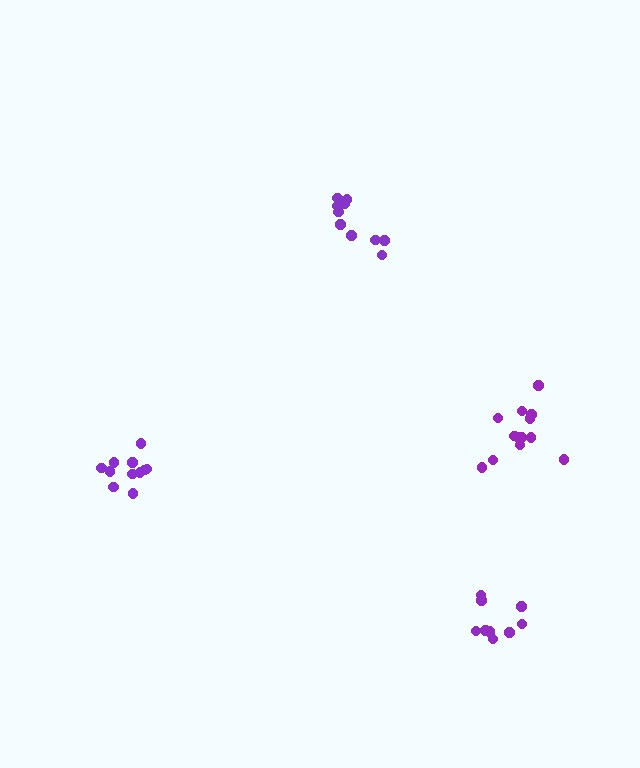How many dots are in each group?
Group 1: 13 dots, Group 2: 10 dots, Group 3: 12 dots, Group 4: 9 dots (44 total).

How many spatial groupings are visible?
There are 4 spatial groupings.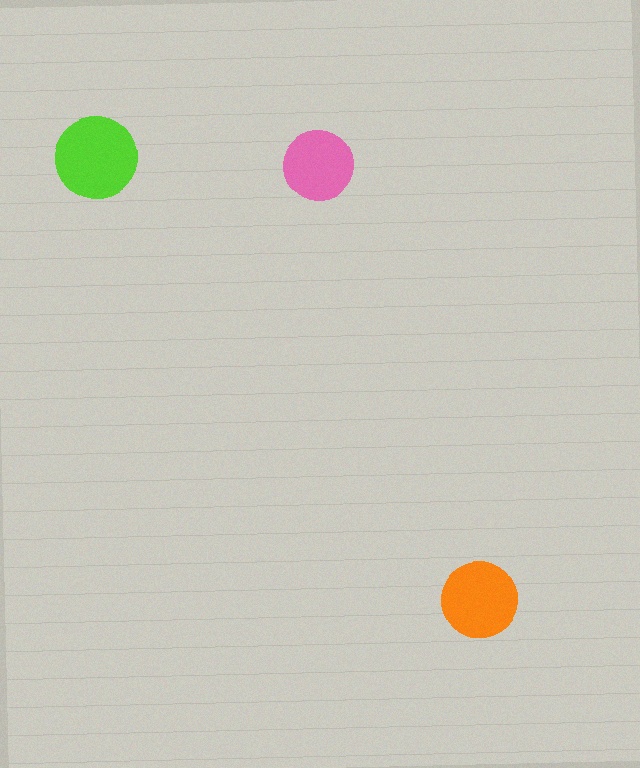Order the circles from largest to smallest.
the lime one, the orange one, the pink one.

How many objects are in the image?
There are 3 objects in the image.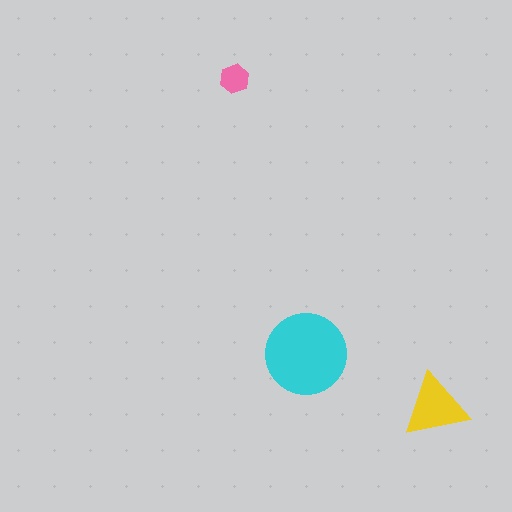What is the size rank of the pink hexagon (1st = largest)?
3rd.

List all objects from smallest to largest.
The pink hexagon, the yellow triangle, the cyan circle.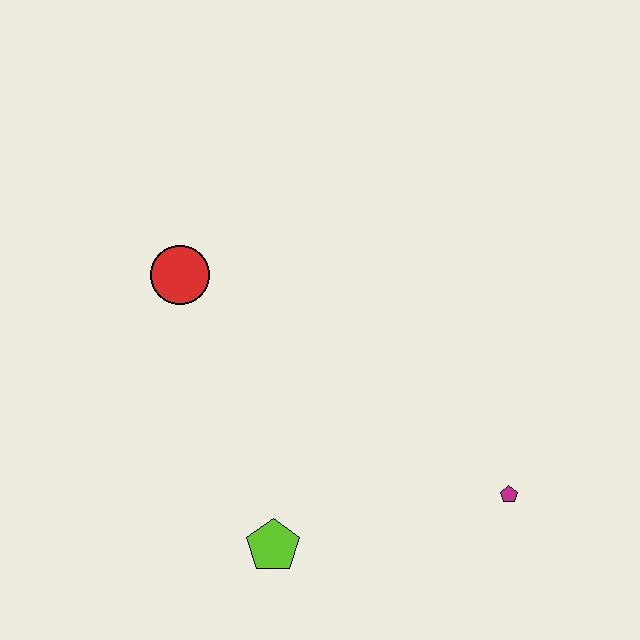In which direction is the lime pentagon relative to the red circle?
The lime pentagon is below the red circle.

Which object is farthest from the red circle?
The magenta pentagon is farthest from the red circle.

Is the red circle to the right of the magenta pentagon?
No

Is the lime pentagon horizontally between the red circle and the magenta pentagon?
Yes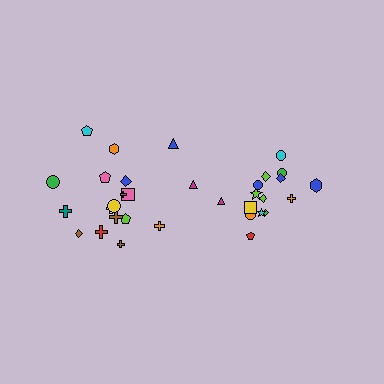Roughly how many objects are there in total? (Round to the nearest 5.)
Roughly 35 objects in total.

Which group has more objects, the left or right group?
The left group.